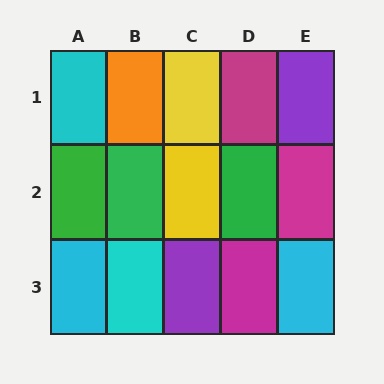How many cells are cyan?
4 cells are cyan.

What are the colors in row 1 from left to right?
Cyan, orange, yellow, magenta, purple.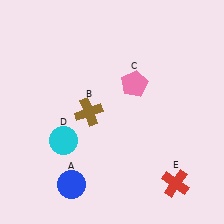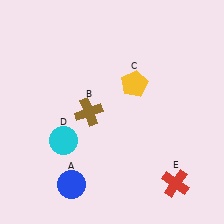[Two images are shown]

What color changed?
The pentagon (C) changed from pink in Image 1 to yellow in Image 2.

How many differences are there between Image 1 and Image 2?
There is 1 difference between the two images.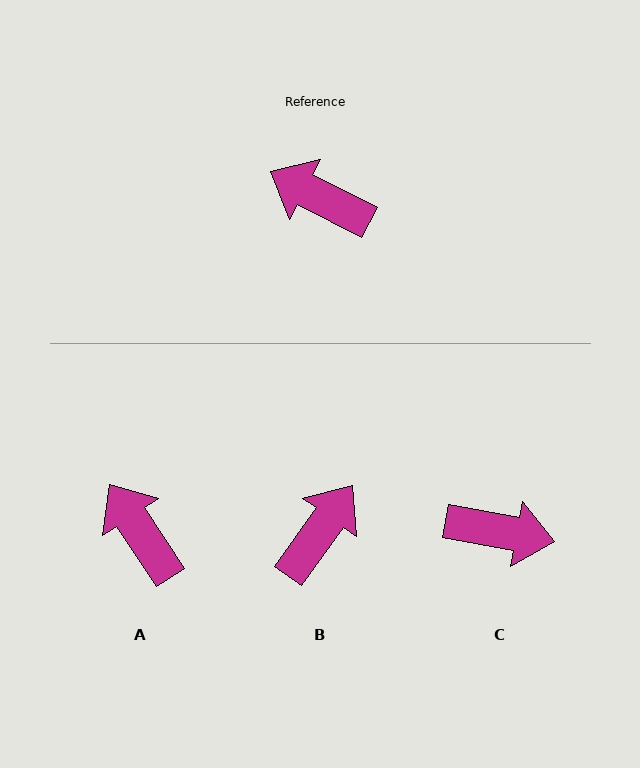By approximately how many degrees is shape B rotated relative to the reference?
Approximately 98 degrees clockwise.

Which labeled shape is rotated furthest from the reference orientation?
C, about 163 degrees away.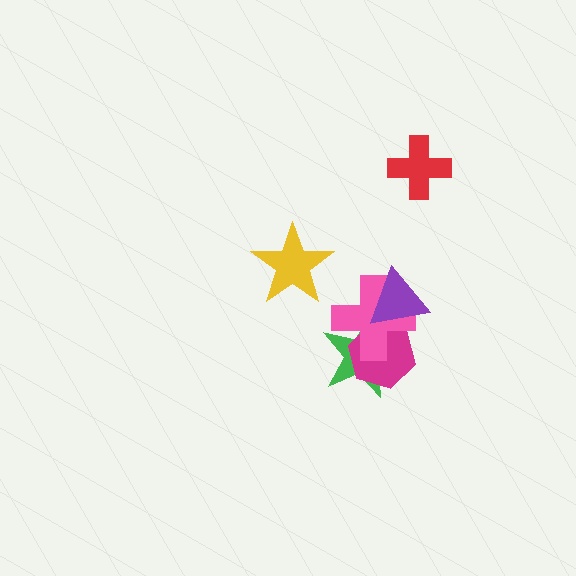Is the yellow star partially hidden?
No, no other shape covers it.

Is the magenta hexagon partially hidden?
Yes, it is partially covered by another shape.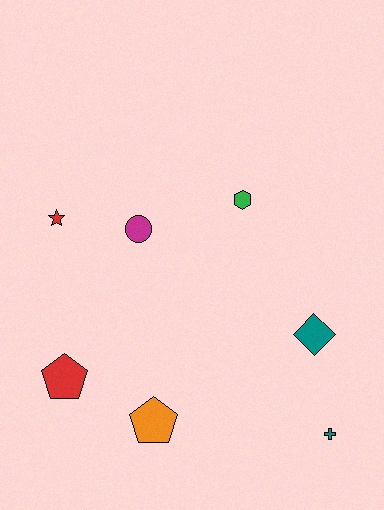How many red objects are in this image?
There are 2 red objects.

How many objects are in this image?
There are 7 objects.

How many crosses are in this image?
There is 1 cross.